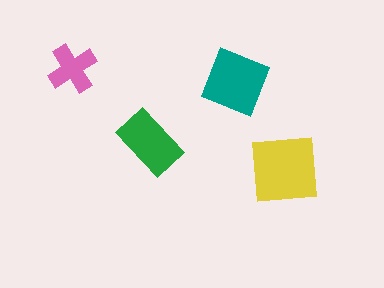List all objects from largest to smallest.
The yellow square, the teal diamond, the green rectangle, the pink cross.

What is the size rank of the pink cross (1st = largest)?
4th.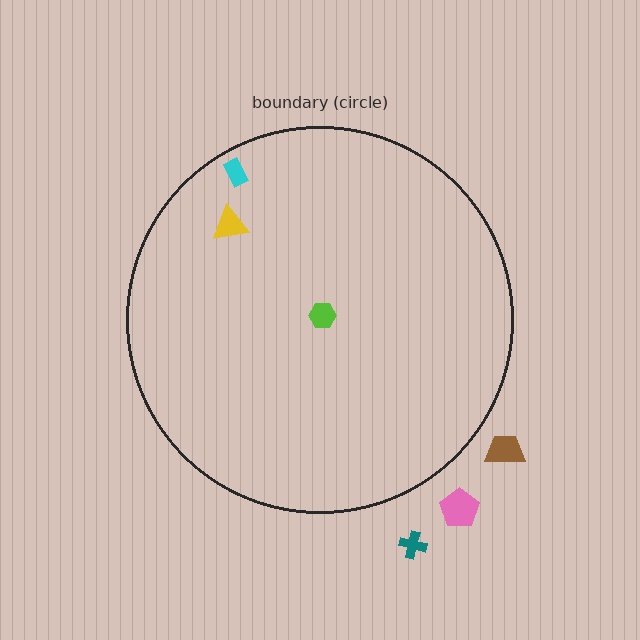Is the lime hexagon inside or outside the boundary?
Inside.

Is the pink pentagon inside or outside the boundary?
Outside.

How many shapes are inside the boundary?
3 inside, 3 outside.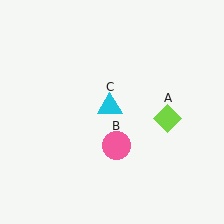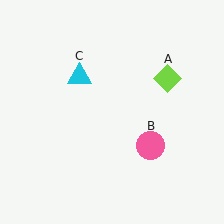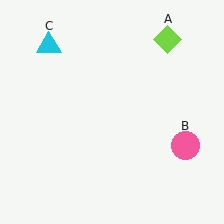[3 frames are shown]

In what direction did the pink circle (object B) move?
The pink circle (object B) moved right.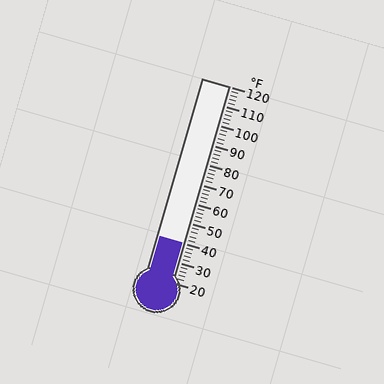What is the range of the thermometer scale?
The thermometer scale ranges from 20°F to 120°F.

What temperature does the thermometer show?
The thermometer shows approximately 40°F.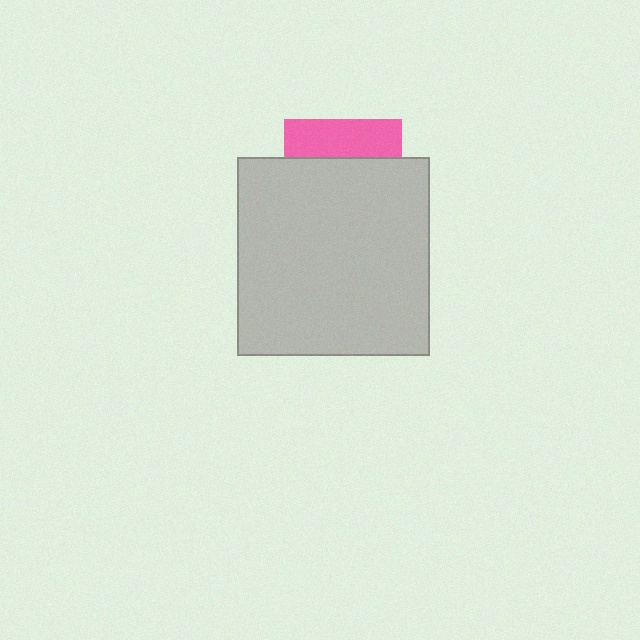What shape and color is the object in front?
The object in front is a light gray rectangle.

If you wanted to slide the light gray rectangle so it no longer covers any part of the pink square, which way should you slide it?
Slide it down — that is the most direct way to separate the two shapes.